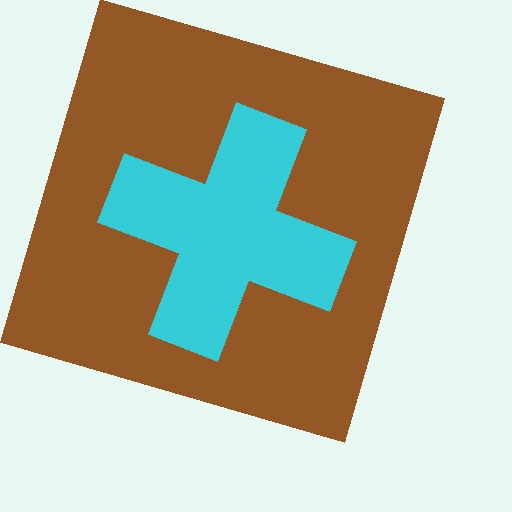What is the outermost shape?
The brown square.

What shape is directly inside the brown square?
The cyan cross.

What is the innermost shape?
The cyan cross.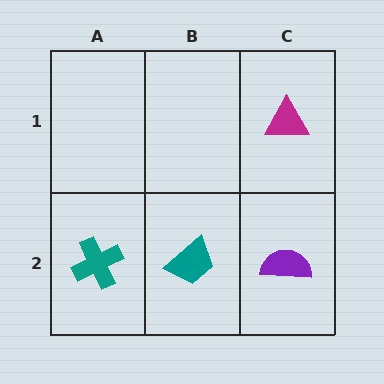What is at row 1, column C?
A magenta triangle.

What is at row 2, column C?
A purple semicircle.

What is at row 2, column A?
A teal cross.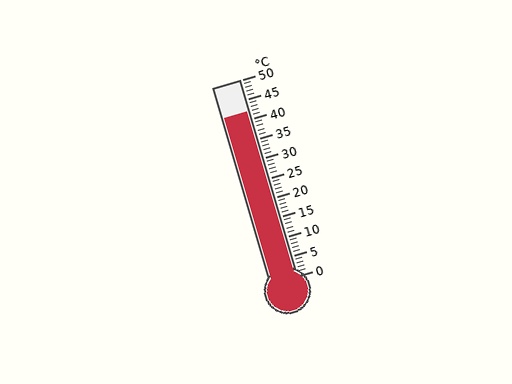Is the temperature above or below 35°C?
The temperature is above 35°C.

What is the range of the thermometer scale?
The thermometer scale ranges from 0°C to 50°C.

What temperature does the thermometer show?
The thermometer shows approximately 42°C.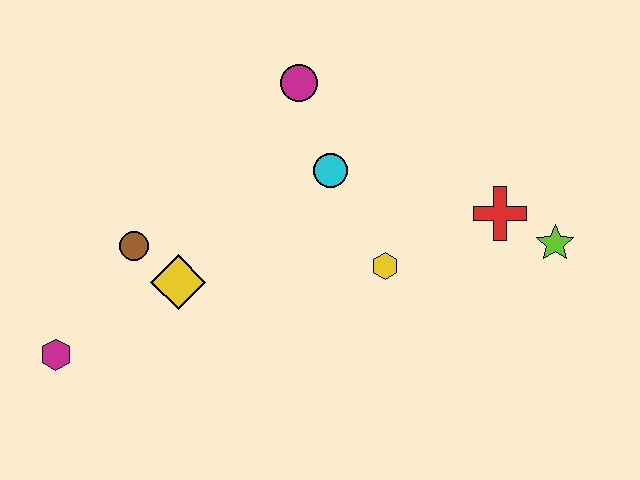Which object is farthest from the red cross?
The magenta hexagon is farthest from the red cross.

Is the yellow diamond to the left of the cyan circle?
Yes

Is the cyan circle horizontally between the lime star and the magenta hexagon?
Yes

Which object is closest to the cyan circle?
The magenta circle is closest to the cyan circle.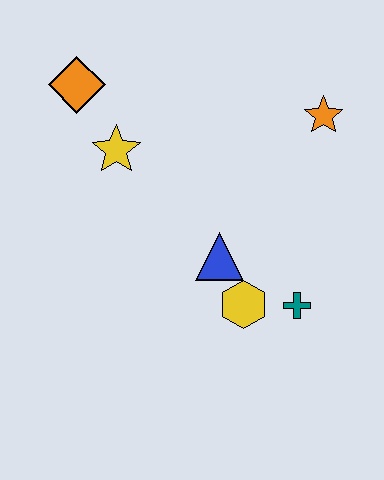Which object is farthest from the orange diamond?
The teal cross is farthest from the orange diamond.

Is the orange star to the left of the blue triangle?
No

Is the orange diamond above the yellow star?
Yes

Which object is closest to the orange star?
The blue triangle is closest to the orange star.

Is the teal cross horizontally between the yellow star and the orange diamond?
No